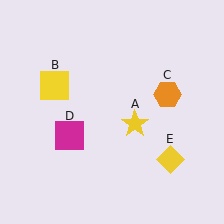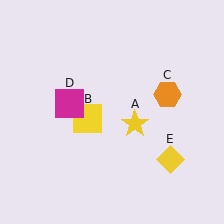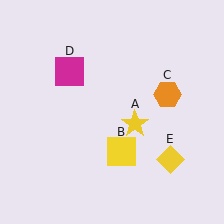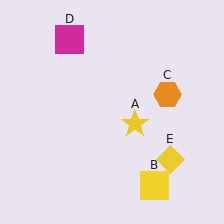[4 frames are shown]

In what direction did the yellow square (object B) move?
The yellow square (object B) moved down and to the right.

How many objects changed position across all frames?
2 objects changed position: yellow square (object B), magenta square (object D).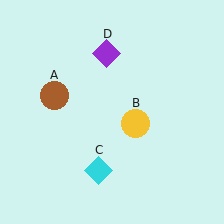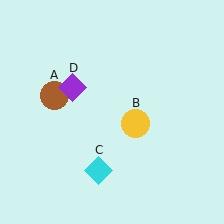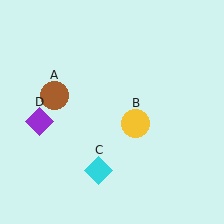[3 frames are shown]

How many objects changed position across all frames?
1 object changed position: purple diamond (object D).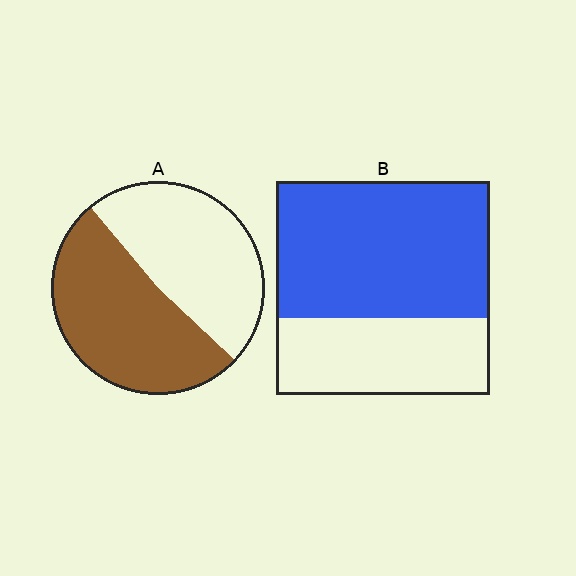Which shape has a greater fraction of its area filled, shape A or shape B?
Shape B.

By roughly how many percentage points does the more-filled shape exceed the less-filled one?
By roughly 10 percentage points (B over A).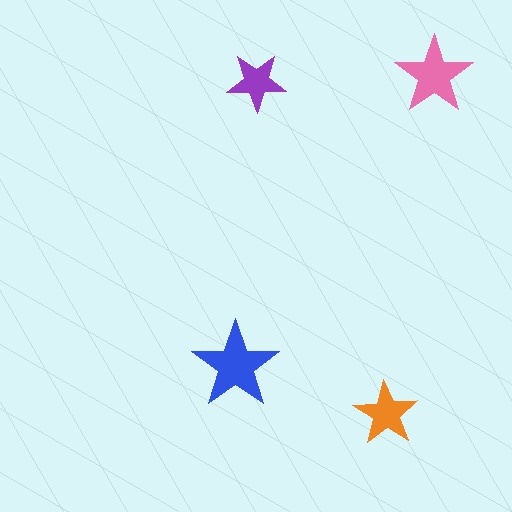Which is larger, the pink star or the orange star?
The pink one.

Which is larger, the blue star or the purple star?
The blue one.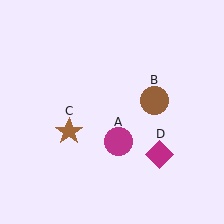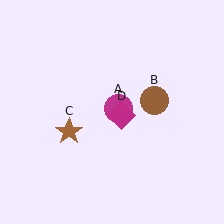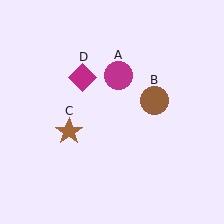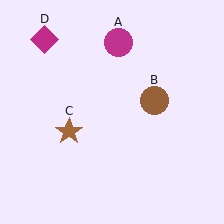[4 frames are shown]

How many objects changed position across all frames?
2 objects changed position: magenta circle (object A), magenta diamond (object D).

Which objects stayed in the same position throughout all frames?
Brown circle (object B) and brown star (object C) remained stationary.